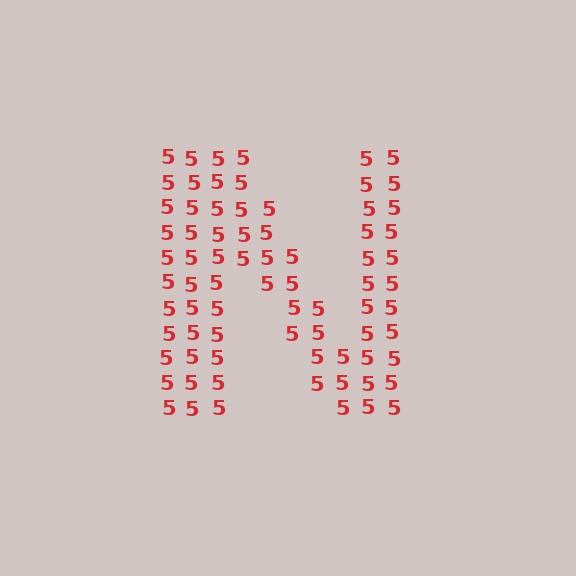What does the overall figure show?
The overall figure shows the letter N.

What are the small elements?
The small elements are digit 5's.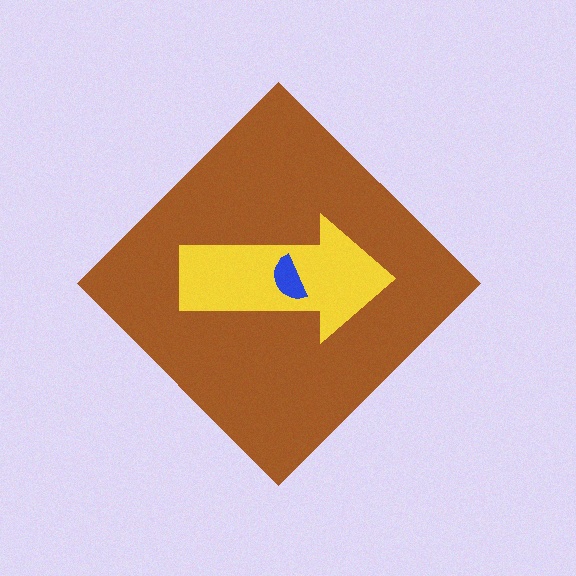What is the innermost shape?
The blue semicircle.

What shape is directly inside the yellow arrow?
The blue semicircle.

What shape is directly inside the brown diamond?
The yellow arrow.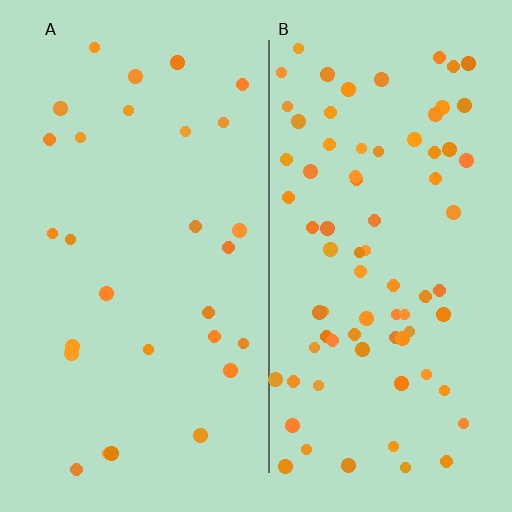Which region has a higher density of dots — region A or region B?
B (the right).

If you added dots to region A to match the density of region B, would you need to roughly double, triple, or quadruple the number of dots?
Approximately triple.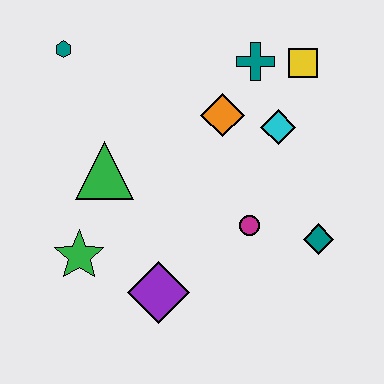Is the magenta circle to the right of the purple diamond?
Yes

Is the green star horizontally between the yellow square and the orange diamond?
No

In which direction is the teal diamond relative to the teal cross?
The teal diamond is below the teal cross.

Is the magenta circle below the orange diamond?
Yes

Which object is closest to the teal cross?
The yellow square is closest to the teal cross.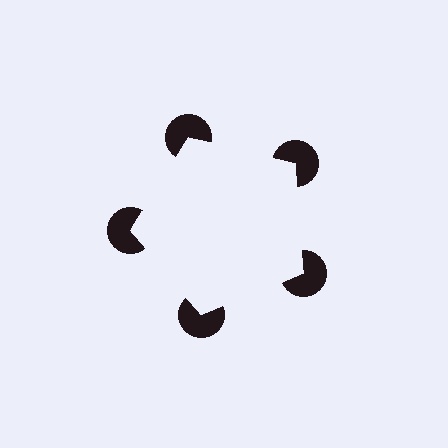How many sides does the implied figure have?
5 sides.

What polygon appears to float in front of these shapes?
An illusory pentagon — its edges are inferred from the aligned wedge cuts in the pac-man discs, not physically drawn.